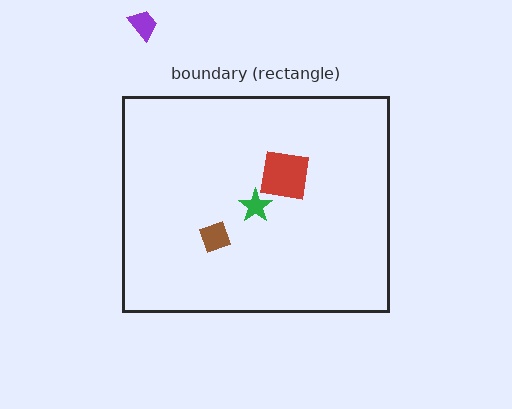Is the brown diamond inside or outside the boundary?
Inside.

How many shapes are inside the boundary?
3 inside, 1 outside.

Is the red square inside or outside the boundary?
Inside.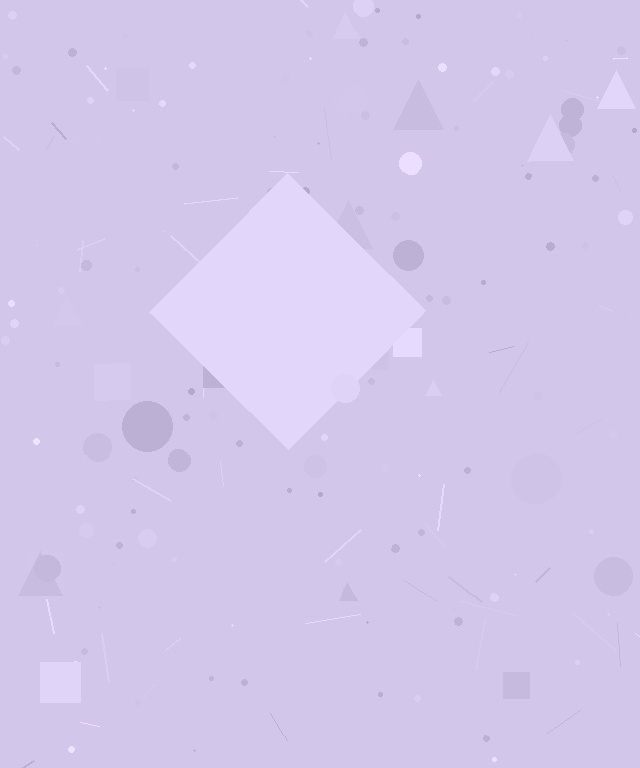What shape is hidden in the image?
A diamond is hidden in the image.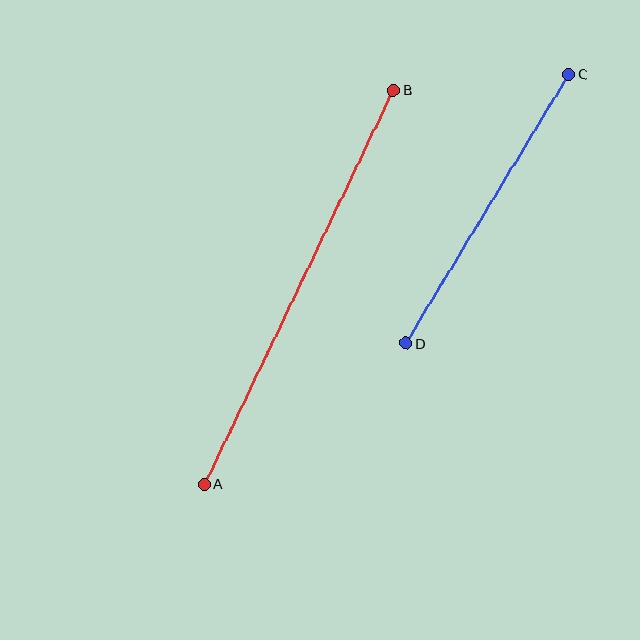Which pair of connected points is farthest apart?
Points A and B are farthest apart.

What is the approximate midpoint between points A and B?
The midpoint is at approximately (299, 287) pixels.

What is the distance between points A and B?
The distance is approximately 437 pixels.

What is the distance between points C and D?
The distance is approximately 315 pixels.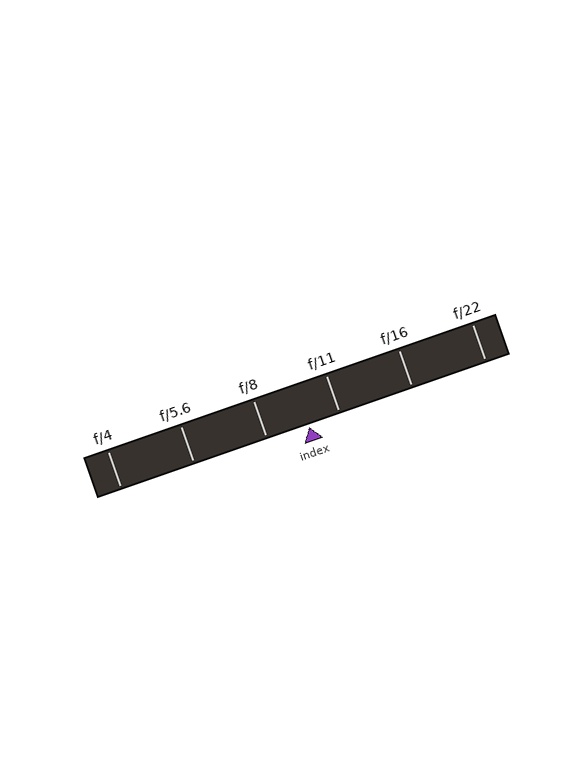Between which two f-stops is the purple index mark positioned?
The index mark is between f/8 and f/11.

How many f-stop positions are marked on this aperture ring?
There are 6 f-stop positions marked.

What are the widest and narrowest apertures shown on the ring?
The widest aperture shown is f/4 and the narrowest is f/22.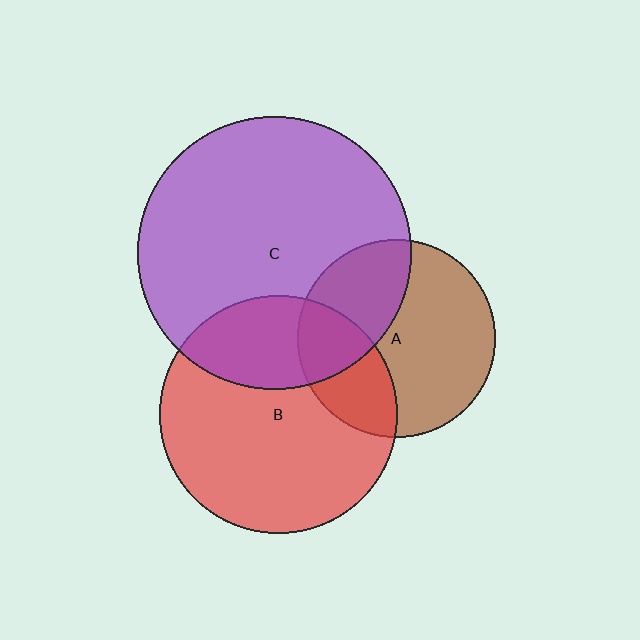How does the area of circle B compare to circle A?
Approximately 1.5 times.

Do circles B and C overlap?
Yes.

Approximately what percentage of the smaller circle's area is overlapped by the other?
Approximately 30%.